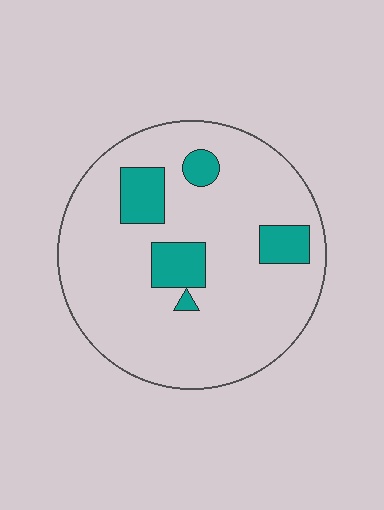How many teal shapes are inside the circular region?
5.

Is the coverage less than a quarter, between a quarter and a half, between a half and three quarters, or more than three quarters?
Less than a quarter.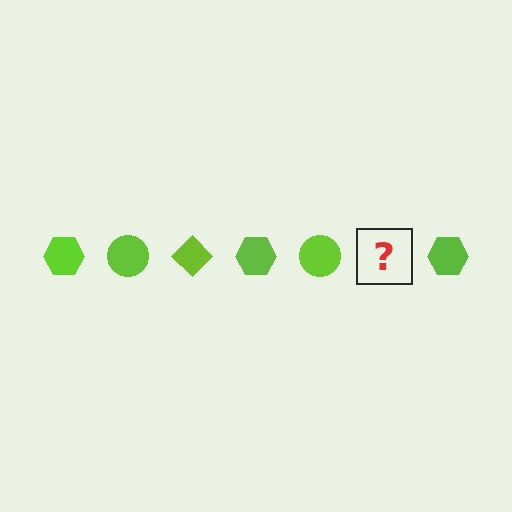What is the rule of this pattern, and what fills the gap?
The rule is that the pattern cycles through hexagon, circle, diamond shapes in lime. The gap should be filled with a lime diamond.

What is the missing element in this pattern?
The missing element is a lime diamond.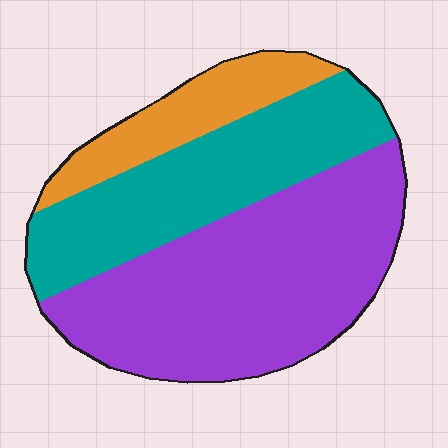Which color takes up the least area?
Orange, at roughly 15%.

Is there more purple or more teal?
Purple.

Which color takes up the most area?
Purple, at roughly 50%.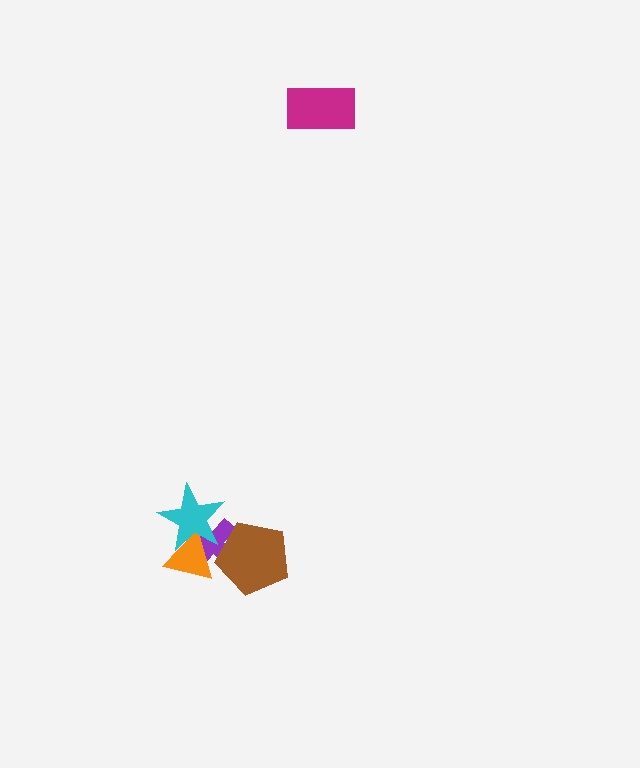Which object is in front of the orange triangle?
The cyan star is in front of the orange triangle.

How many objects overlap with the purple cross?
3 objects overlap with the purple cross.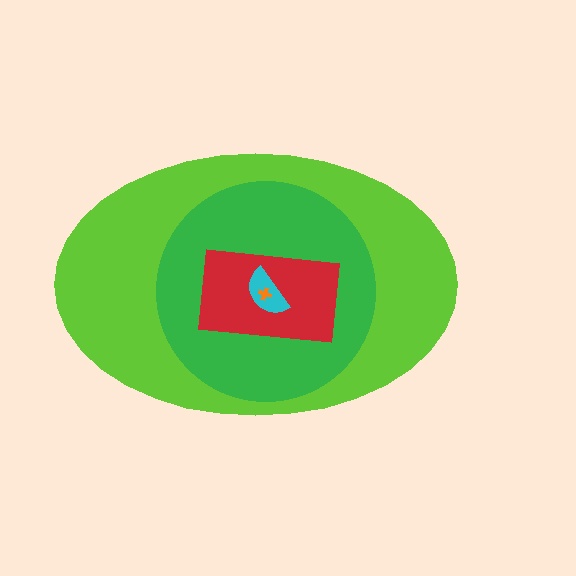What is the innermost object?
The orange cross.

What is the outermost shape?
The lime ellipse.